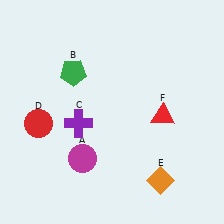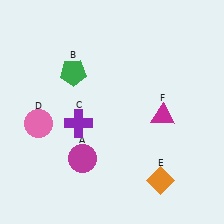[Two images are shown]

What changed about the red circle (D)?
In Image 1, D is red. In Image 2, it changed to pink.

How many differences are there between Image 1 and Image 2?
There are 2 differences between the two images.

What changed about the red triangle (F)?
In Image 1, F is red. In Image 2, it changed to magenta.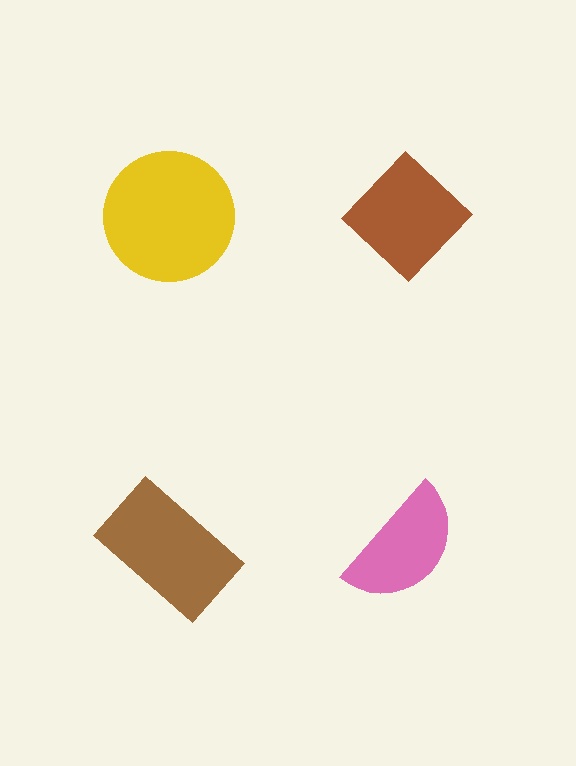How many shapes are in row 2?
2 shapes.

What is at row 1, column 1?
A yellow circle.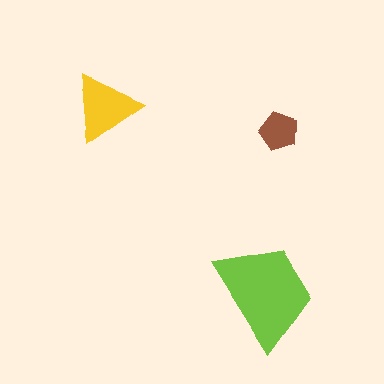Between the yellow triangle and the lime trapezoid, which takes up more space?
The lime trapezoid.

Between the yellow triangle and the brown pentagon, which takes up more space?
The yellow triangle.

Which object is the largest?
The lime trapezoid.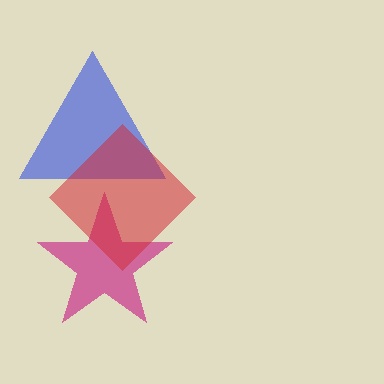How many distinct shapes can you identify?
There are 3 distinct shapes: a blue triangle, a magenta star, a red diamond.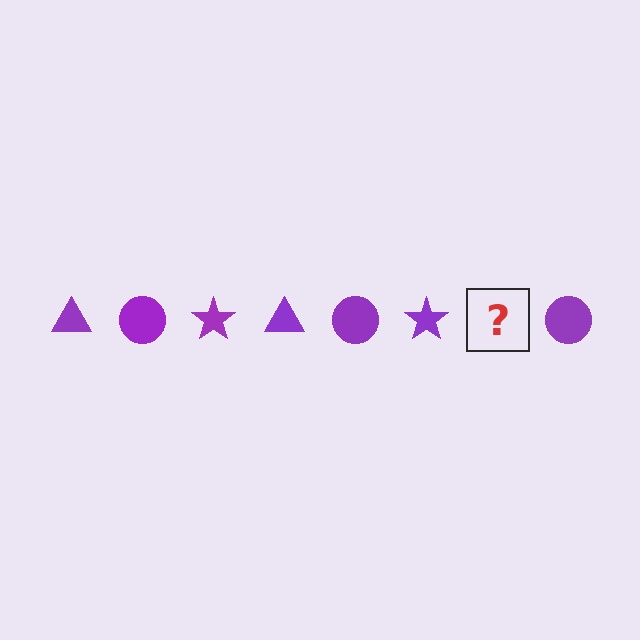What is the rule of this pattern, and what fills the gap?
The rule is that the pattern cycles through triangle, circle, star shapes in purple. The gap should be filled with a purple triangle.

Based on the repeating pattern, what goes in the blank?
The blank should be a purple triangle.